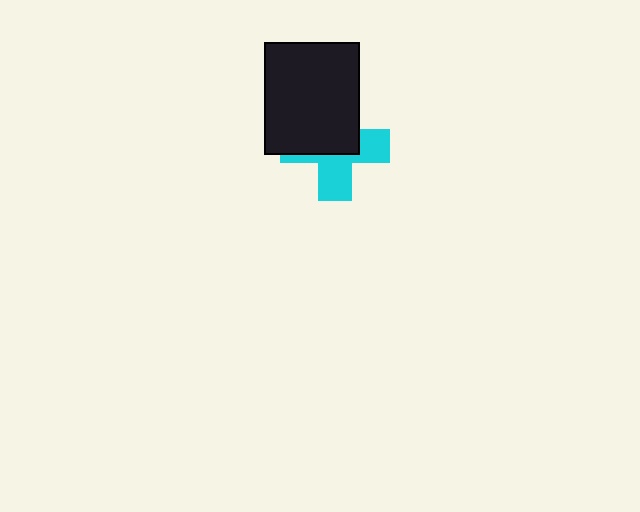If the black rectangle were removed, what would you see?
You would see the complete cyan cross.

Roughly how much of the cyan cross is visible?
About half of it is visible (roughly 47%).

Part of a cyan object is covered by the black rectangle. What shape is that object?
It is a cross.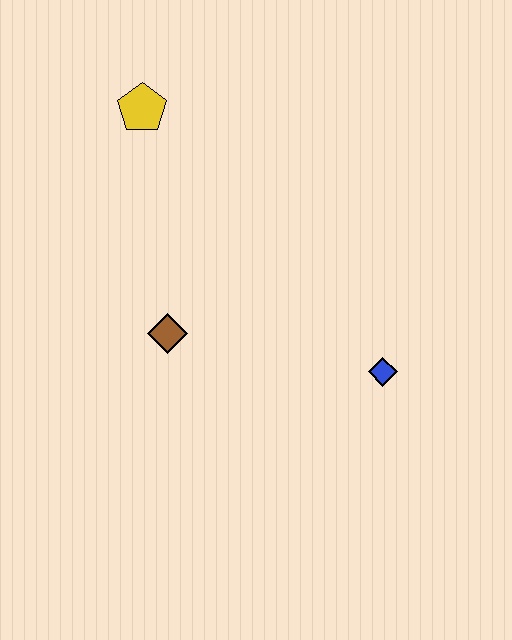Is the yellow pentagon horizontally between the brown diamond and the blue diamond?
No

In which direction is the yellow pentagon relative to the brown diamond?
The yellow pentagon is above the brown diamond.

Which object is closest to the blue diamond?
The brown diamond is closest to the blue diamond.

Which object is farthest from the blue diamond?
The yellow pentagon is farthest from the blue diamond.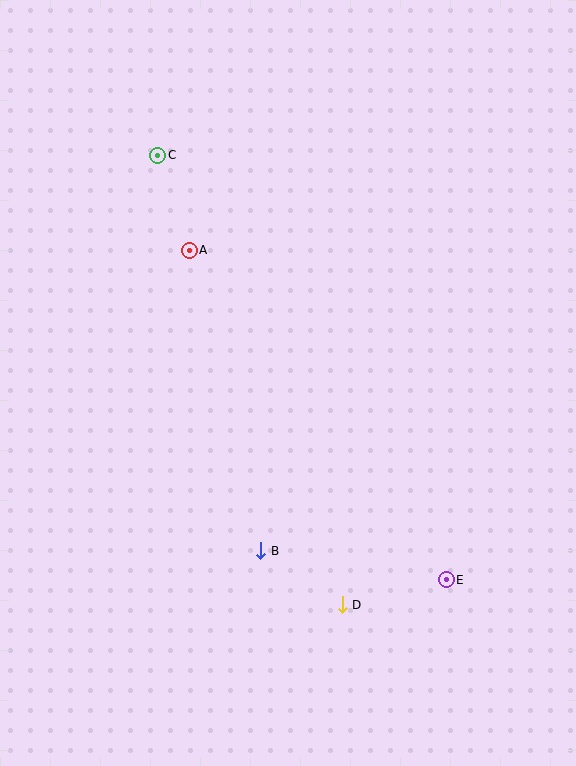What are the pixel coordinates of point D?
Point D is at (342, 605).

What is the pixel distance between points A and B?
The distance between A and B is 309 pixels.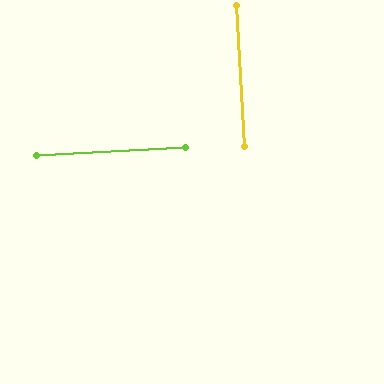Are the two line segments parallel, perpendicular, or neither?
Perpendicular — they meet at approximately 90°.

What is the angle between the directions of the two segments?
Approximately 90 degrees.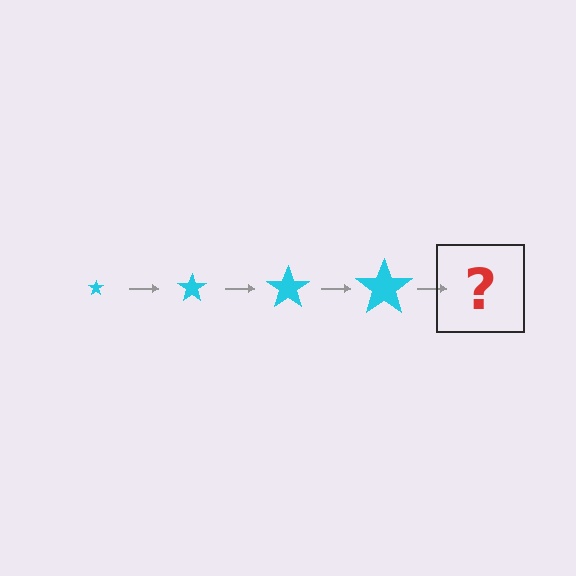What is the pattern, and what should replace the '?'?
The pattern is that the star gets progressively larger each step. The '?' should be a cyan star, larger than the previous one.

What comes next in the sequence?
The next element should be a cyan star, larger than the previous one.